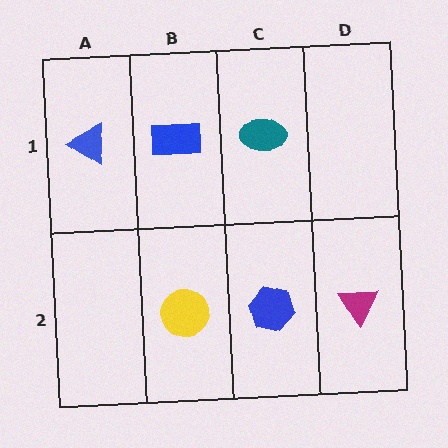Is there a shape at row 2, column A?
No, that cell is empty.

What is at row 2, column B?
A yellow circle.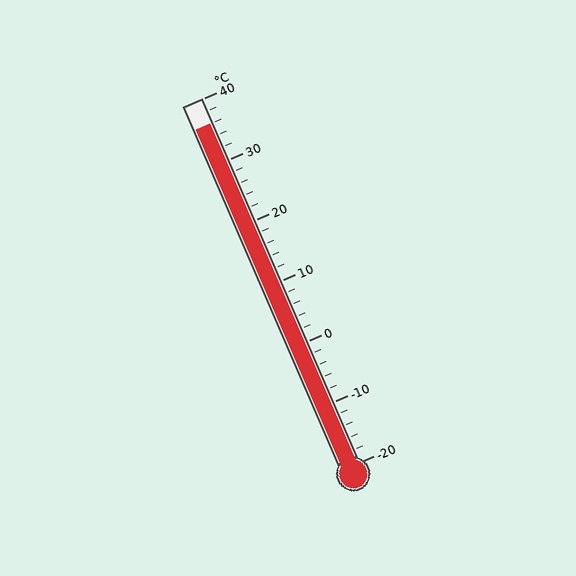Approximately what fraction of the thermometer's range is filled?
The thermometer is filled to approximately 95% of its range.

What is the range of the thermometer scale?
The thermometer scale ranges from -20°C to 40°C.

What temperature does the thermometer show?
The thermometer shows approximately 36°C.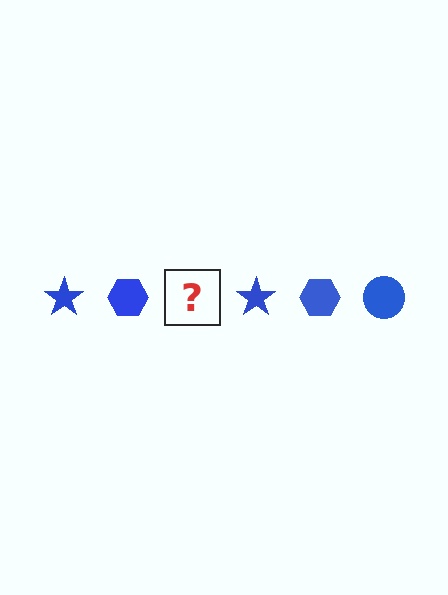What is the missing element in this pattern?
The missing element is a blue circle.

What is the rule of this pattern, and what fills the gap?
The rule is that the pattern cycles through star, hexagon, circle shapes in blue. The gap should be filled with a blue circle.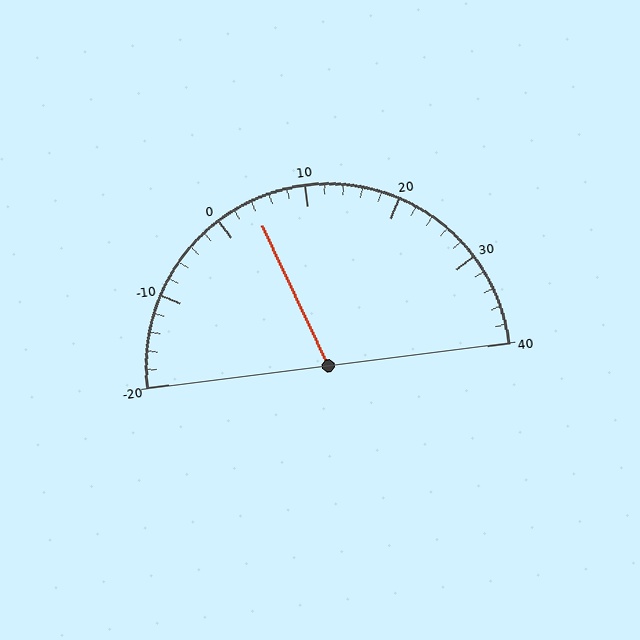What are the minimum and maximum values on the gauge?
The gauge ranges from -20 to 40.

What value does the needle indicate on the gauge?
The needle indicates approximately 4.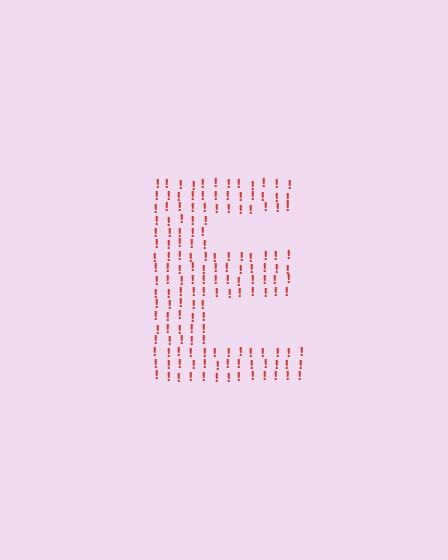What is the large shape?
The large shape is the letter E.